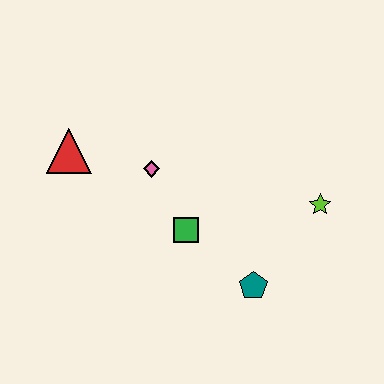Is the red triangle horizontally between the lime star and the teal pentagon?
No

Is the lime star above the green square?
Yes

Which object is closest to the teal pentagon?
The green square is closest to the teal pentagon.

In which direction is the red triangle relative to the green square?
The red triangle is to the left of the green square.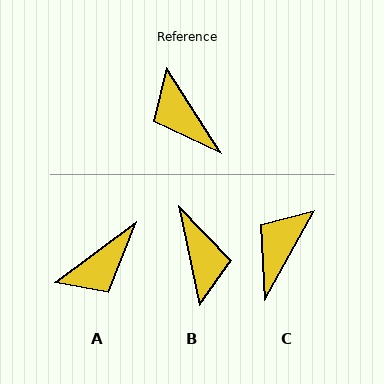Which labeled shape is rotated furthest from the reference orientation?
B, about 159 degrees away.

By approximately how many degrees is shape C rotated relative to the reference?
Approximately 61 degrees clockwise.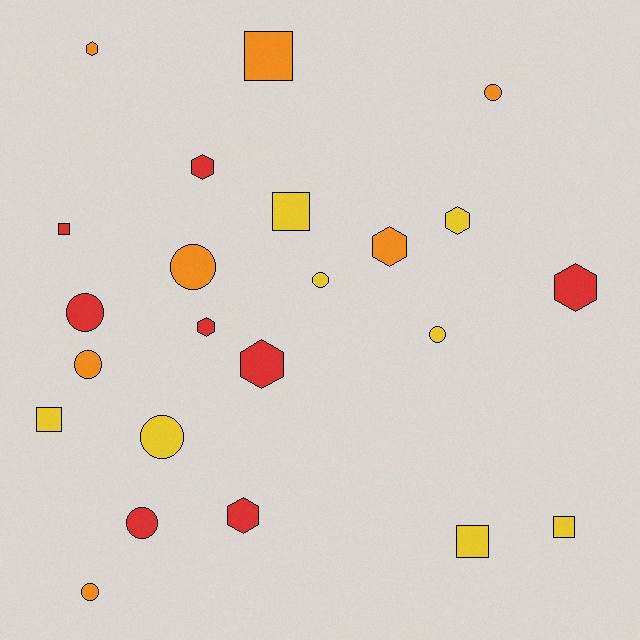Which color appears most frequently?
Yellow, with 8 objects.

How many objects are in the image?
There are 23 objects.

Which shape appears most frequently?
Circle, with 9 objects.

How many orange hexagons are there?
There are 2 orange hexagons.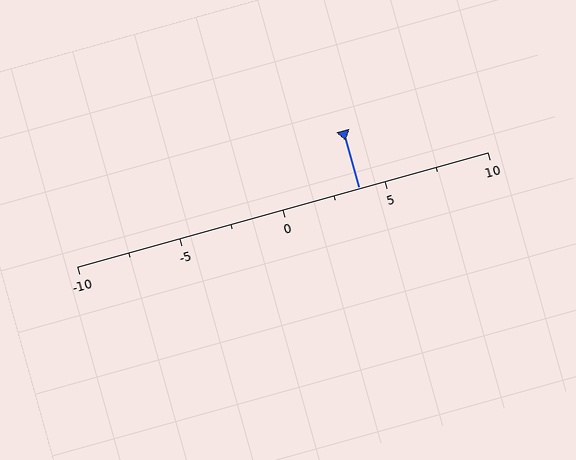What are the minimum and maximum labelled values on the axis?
The axis runs from -10 to 10.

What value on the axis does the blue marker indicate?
The marker indicates approximately 3.8.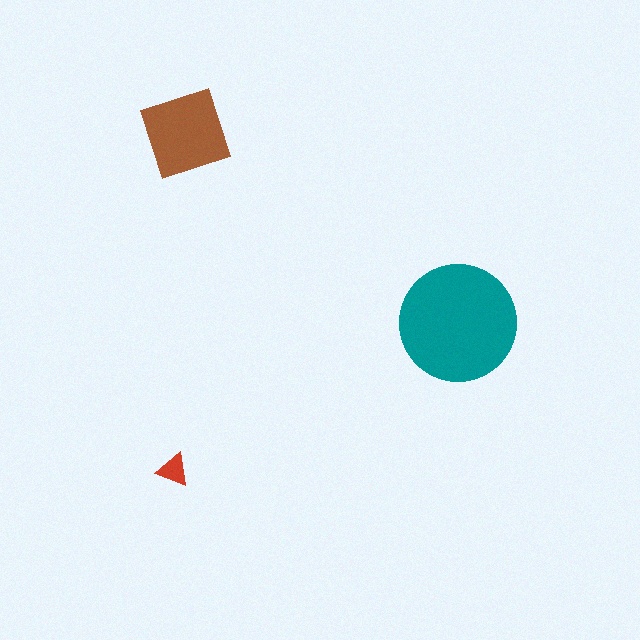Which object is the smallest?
The red triangle.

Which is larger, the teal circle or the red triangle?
The teal circle.